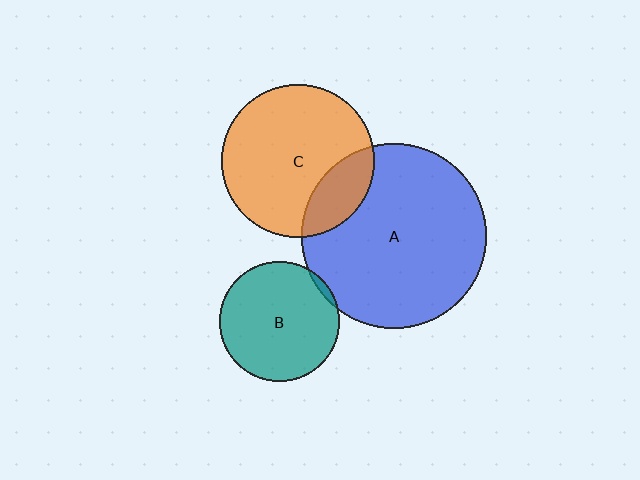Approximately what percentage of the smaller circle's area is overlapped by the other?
Approximately 5%.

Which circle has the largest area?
Circle A (blue).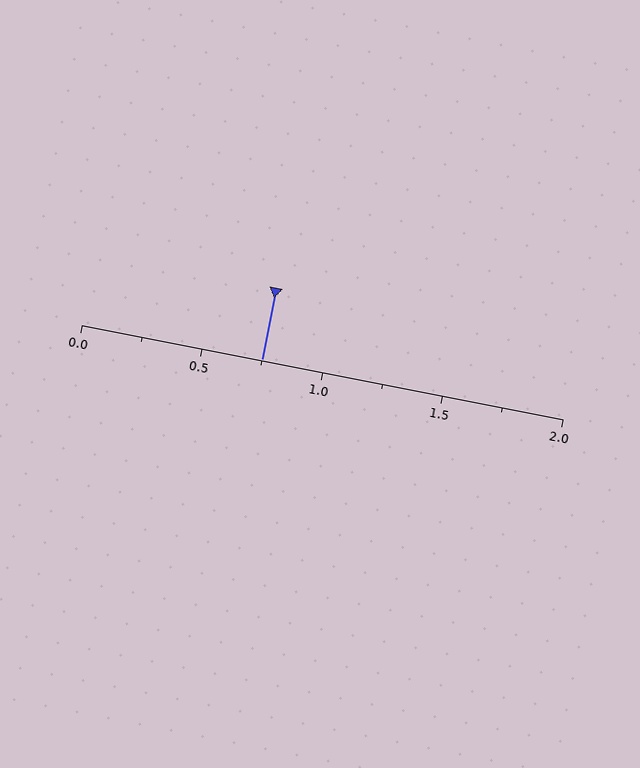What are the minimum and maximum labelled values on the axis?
The axis runs from 0.0 to 2.0.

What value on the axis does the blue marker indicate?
The marker indicates approximately 0.75.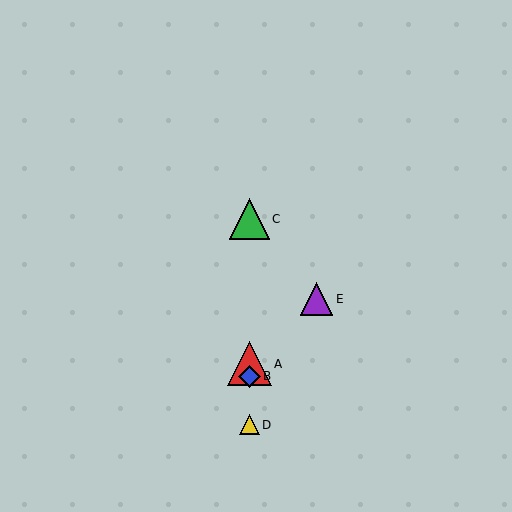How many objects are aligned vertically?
4 objects (A, B, C, D) are aligned vertically.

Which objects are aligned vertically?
Objects A, B, C, D are aligned vertically.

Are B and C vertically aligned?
Yes, both are at x≈249.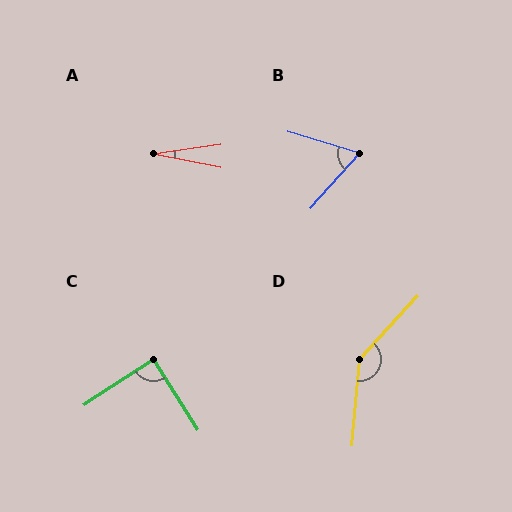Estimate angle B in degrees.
Approximately 65 degrees.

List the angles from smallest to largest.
A (19°), B (65°), C (89°), D (142°).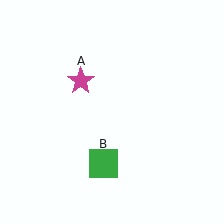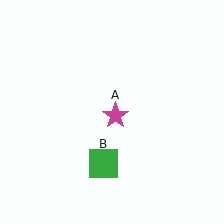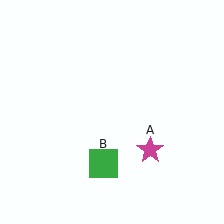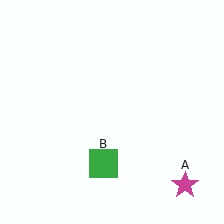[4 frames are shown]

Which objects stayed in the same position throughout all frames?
Green square (object B) remained stationary.